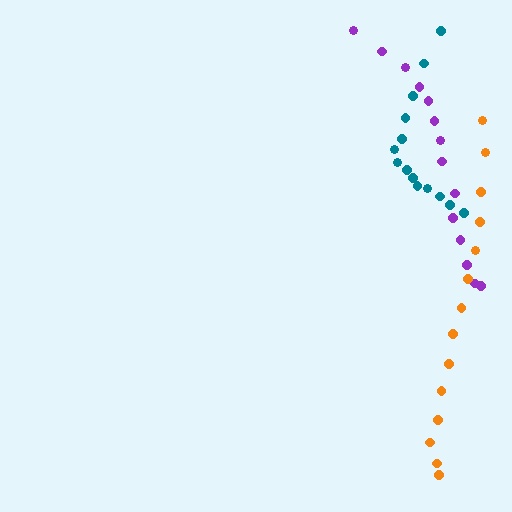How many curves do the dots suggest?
There are 3 distinct paths.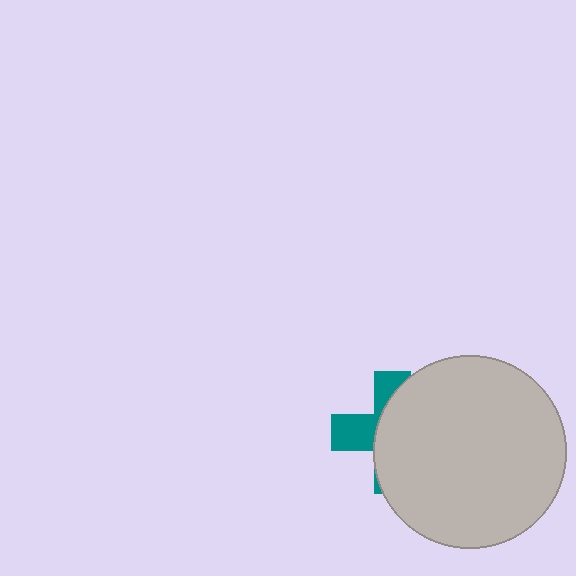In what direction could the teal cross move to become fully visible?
The teal cross could move left. That would shift it out from behind the light gray circle entirely.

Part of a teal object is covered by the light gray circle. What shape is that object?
It is a cross.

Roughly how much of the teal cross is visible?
A small part of it is visible (roughly 34%).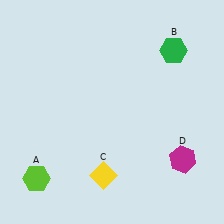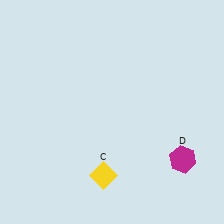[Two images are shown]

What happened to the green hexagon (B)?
The green hexagon (B) was removed in Image 2. It was in the top-right area of Image 1.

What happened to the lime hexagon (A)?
The lime hexagon (A) was removed in Image 2. It was in the bottom-left area of Image 1.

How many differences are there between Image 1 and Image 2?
There are 2 differences between the two images.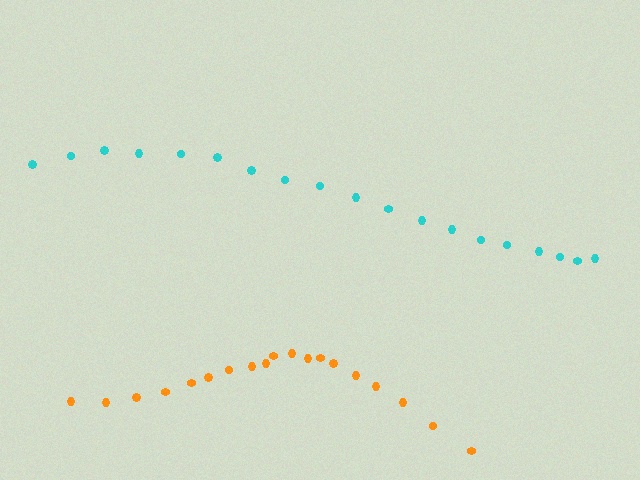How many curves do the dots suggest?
There are 2 distinct paths.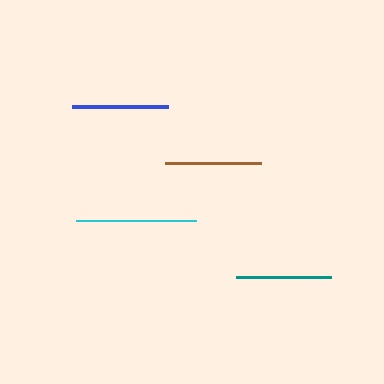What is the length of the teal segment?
The teal segment is approximately 95 pixels long.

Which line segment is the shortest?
The teal line is the shortest at approximately 95 pixels.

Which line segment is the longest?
The cyan line is the longest at approximately 119 pixels.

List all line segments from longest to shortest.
From longest to shortest: cyan, brown, blue, teal.